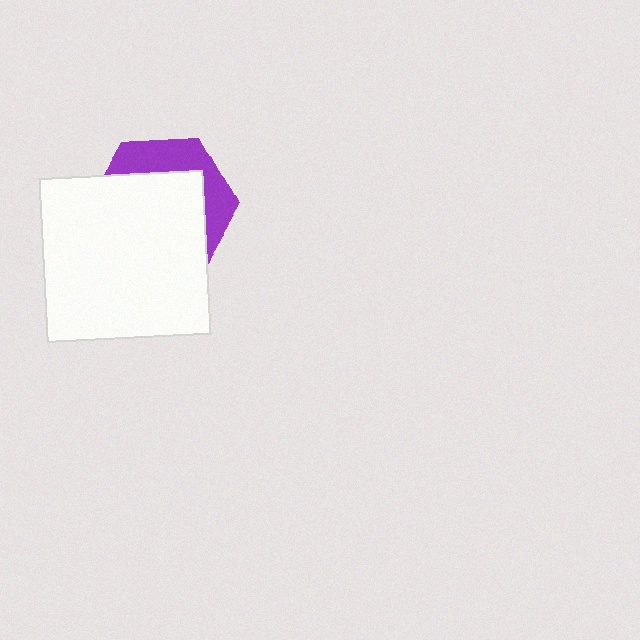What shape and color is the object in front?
The object in front is a white square.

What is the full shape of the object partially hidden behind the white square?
The partially hidden object is a purple hexagon.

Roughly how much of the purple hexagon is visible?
A small part of it is visible (roughly 32%).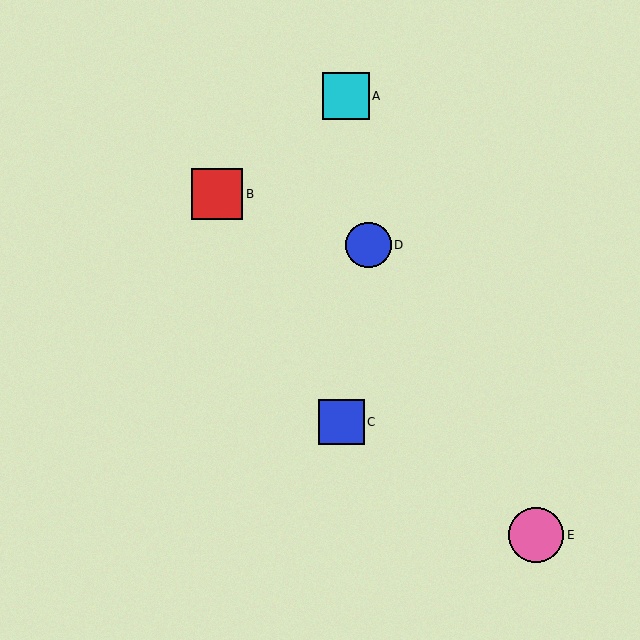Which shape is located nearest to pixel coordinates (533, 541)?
The pink circle (labeled E) at (536, 535) is nearest to that location.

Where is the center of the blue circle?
The center of the blue circle is at (368, 245).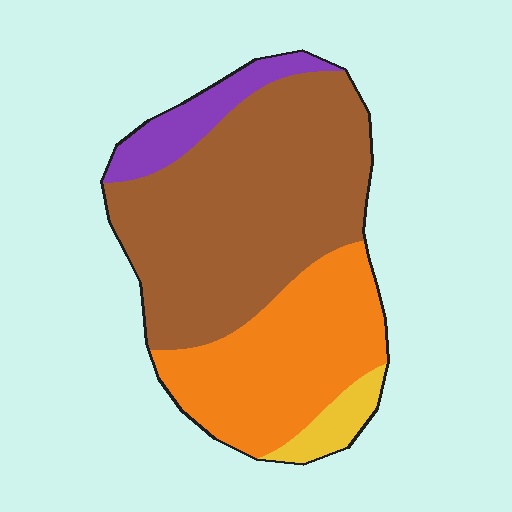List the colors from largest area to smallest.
From largest to smallest: brown, orange, purple, yellow.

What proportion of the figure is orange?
Orange takes up between a quarter and a half of the figure.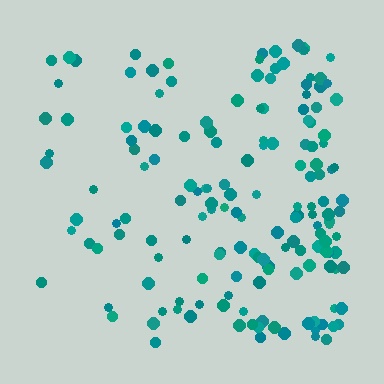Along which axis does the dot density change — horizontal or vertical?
Horizontal.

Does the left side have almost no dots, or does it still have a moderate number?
Still a moderate number, just noticeably fewer than the right.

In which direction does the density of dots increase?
From left to right, with the right side densest.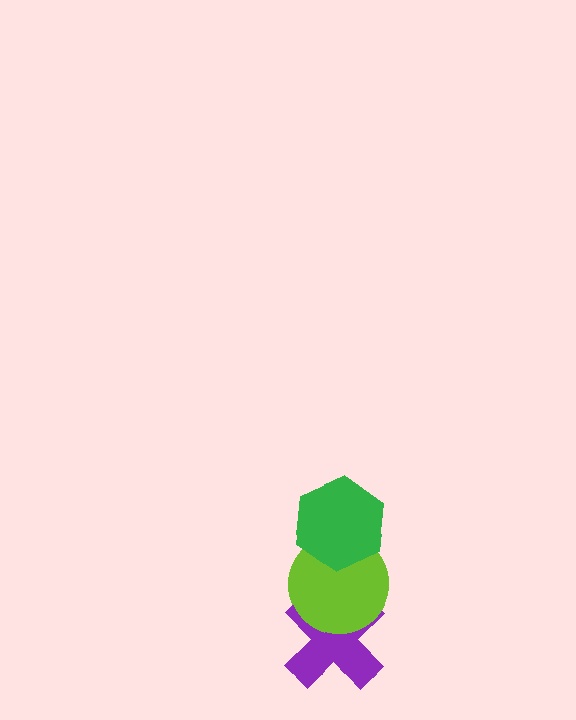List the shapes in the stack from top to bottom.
From top to bottom: the green hexagon, the lime circle, the purple cross.